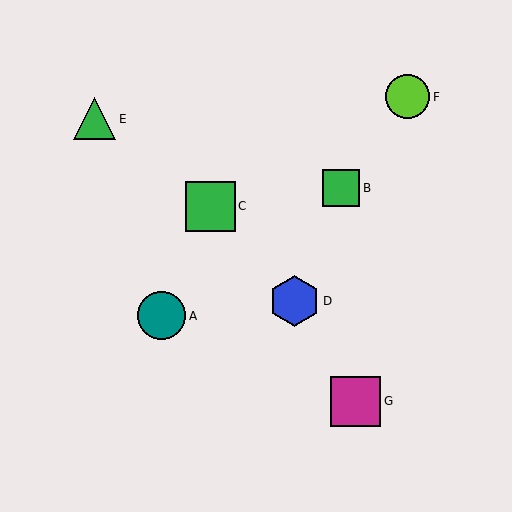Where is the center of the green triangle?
The center of the green triangle is at (95, 119).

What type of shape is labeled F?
Shape F is a lime circle.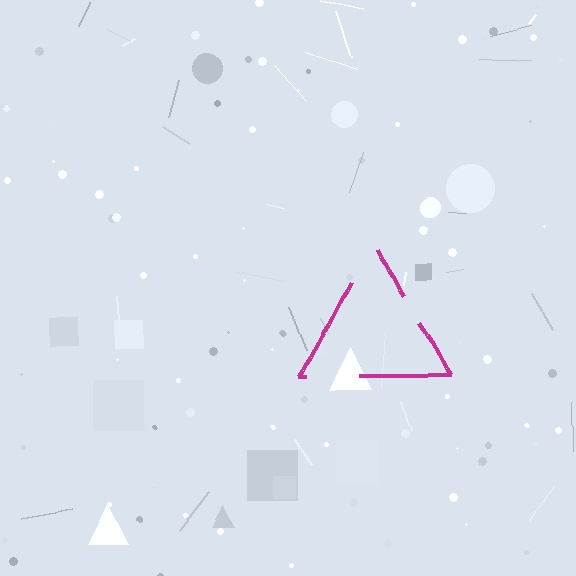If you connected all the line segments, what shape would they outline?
They would outline a triangle.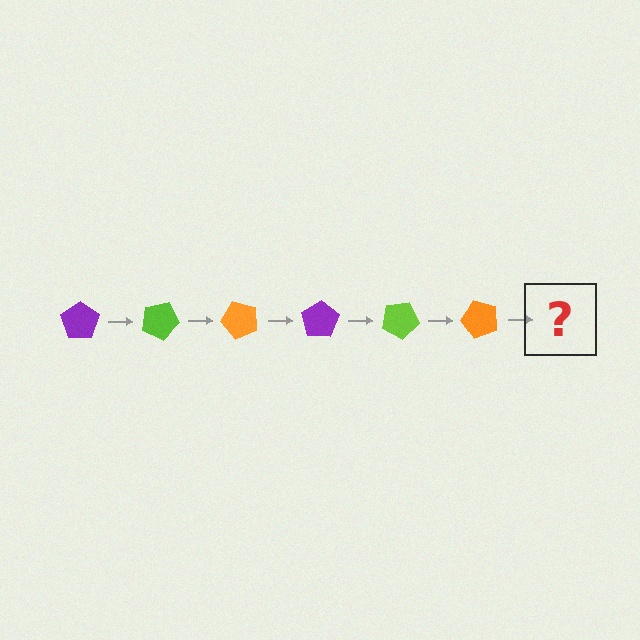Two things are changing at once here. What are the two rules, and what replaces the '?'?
The two rules are that it rotates 25 degrees each step and the color cycles through purple, lime, and orange. The '?' should be a purple pentagon, rotated 150 degrees from the start.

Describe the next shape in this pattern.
It should be a purple pentagon, rotated 150 degrees from the start.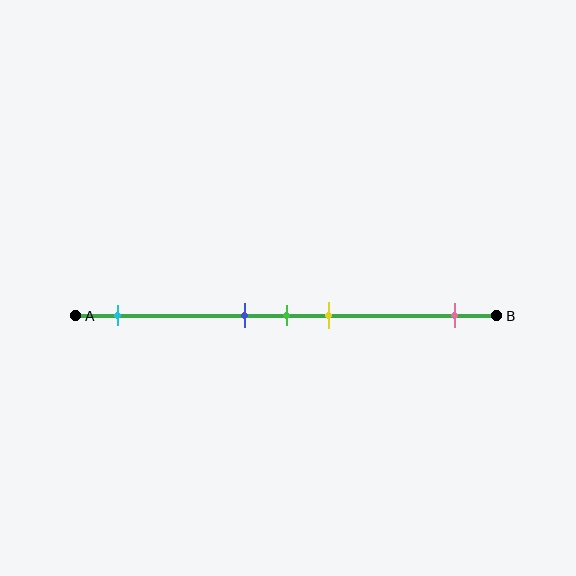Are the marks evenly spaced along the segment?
No, the marks are not evenly spaced.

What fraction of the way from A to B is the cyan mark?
The cyan mark is approximately 10% (0.1) of the way from A to B.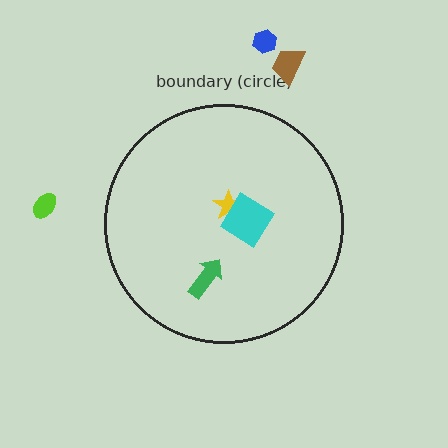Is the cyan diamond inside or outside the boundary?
Inside.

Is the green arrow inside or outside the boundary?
Inside.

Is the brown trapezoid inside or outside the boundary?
Outside.